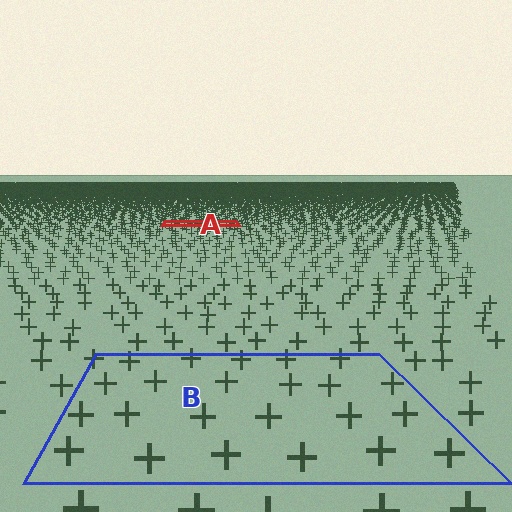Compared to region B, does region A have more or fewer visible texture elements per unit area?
Region A has more texture elements per unit area — they are packed more densely because it is farther away.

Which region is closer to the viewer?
Region B is closer. The texture elements there are larger and more spread out.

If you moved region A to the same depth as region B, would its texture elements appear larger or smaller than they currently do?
They would appear larger. At a closer depth, the same texture elements are projected at a bigger on-screen size.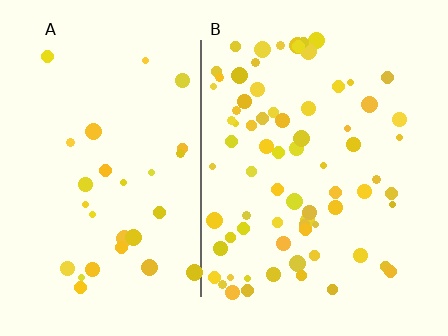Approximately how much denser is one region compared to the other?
Approximately 2.5× — region B over region A.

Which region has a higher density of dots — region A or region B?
B (the right).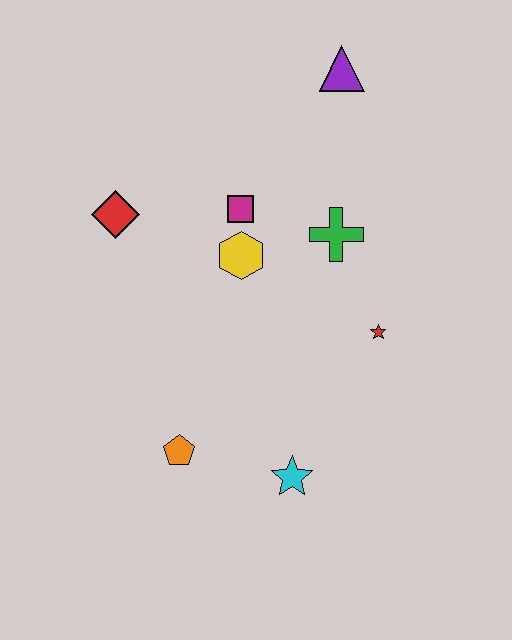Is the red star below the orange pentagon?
No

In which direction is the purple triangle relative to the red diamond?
The purple triangle is to the right of the red diamond.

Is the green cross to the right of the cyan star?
Yes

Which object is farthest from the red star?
The red diamond is farthest from the red star.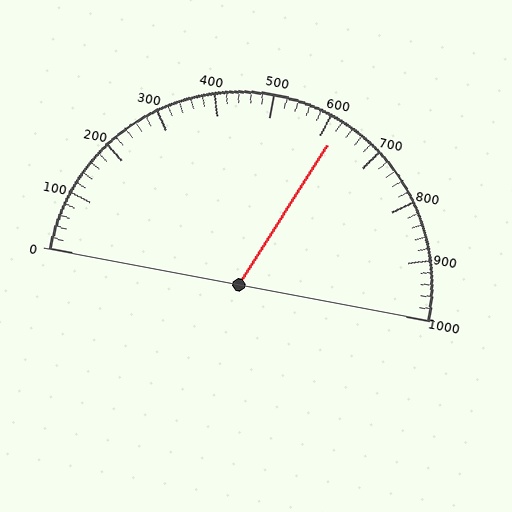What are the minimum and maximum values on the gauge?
The gauge ranges from 0 to 1000.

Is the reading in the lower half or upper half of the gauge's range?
The reading is in the upper half of the range (0 to 1000).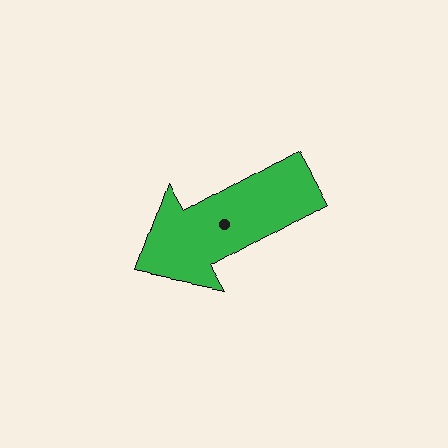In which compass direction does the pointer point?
Southwest.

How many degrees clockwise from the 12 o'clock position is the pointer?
Approximately 240 degrees.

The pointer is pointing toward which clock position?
Roughly 8 o'clock.